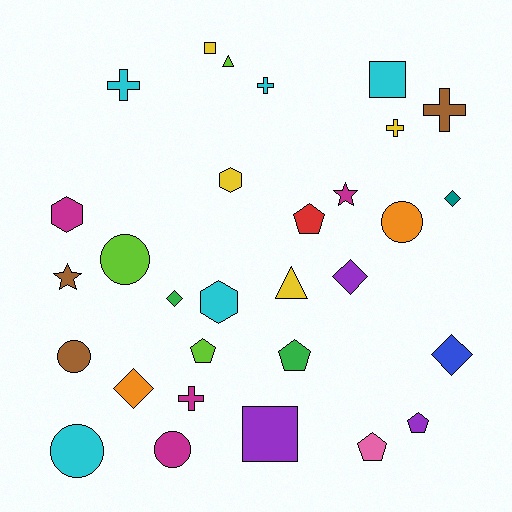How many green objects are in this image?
There are 2 green objects.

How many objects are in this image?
There are 30 objects.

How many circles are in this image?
There are 5 circles.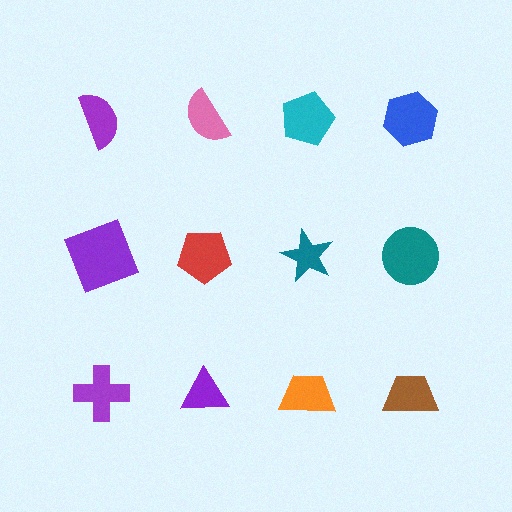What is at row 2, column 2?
A red pentagon.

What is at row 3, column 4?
A brown trapezoid.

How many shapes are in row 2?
4 shapes.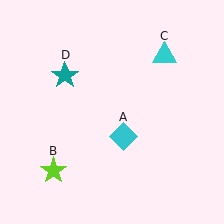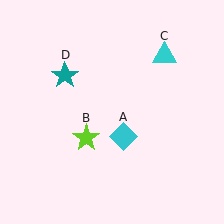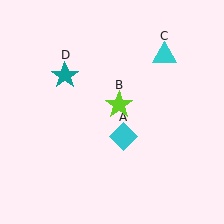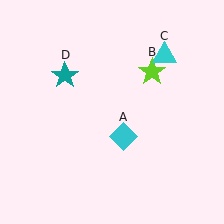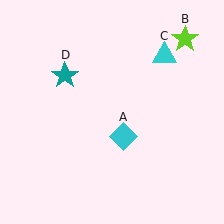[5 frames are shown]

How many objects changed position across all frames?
1 object changed position: lime star (object B).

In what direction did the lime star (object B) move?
The lime star (object B) moved up and to the right.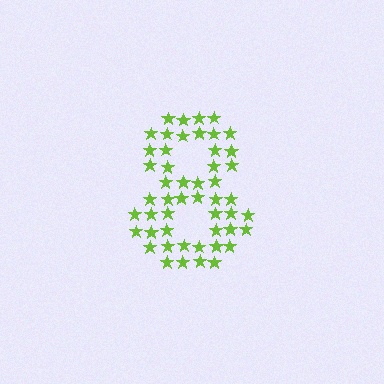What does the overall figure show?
The overall figure shows the digit 8.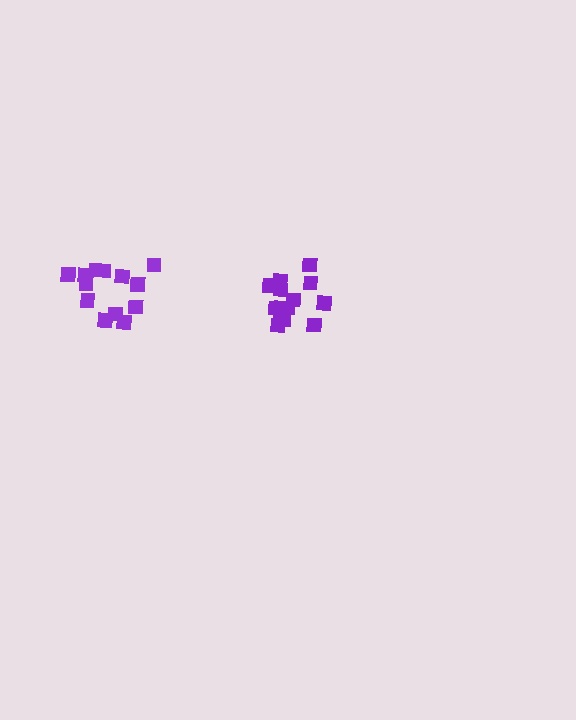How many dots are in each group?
Group 1: 13 dots, Group 2: 14 dots (27 total).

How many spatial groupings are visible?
There are 2 spatial groupings.